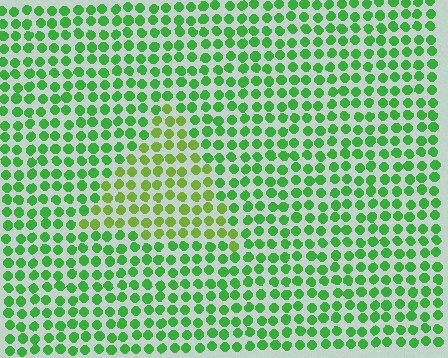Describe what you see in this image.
The image is filled with small green elements in a uniform arrangement. A triangle-shaped region is visible where the elements are tinted to a slightly different hue, forming a subtle color boundary.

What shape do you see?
I see a triangle.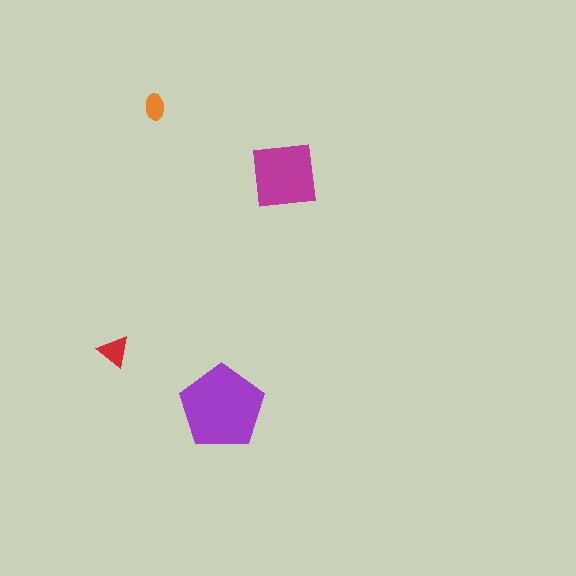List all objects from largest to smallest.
The purple pentagon, the magenta square, the red triangle, the orange ellipse.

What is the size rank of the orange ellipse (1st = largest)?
4th.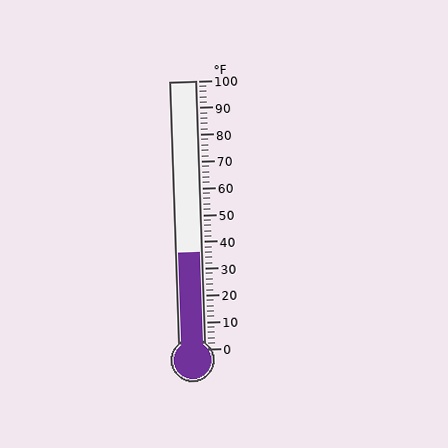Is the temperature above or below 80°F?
The temperature is below 80°F.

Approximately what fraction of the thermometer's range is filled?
The thermometer is filled to approximately 35% of its range.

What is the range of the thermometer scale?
The thermometer scale ranges from 0°F to 100°F.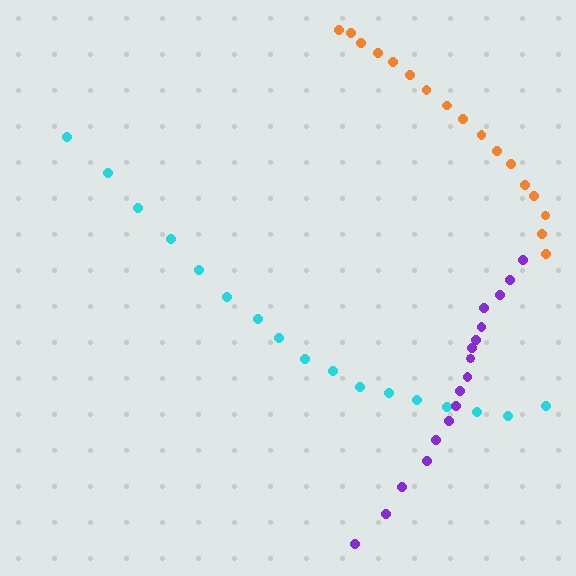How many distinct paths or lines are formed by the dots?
There are 3 distinct paths.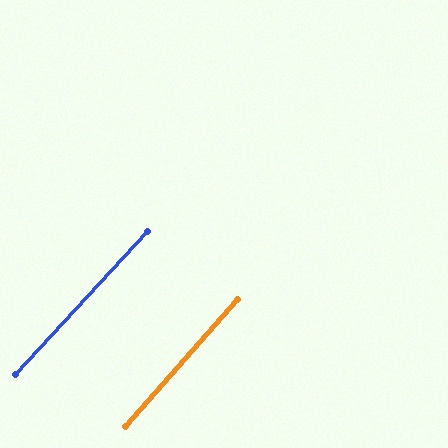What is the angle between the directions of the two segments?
Approximately 2 degrees.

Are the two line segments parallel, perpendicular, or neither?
Parallel — their directions differ by only 1.5°.